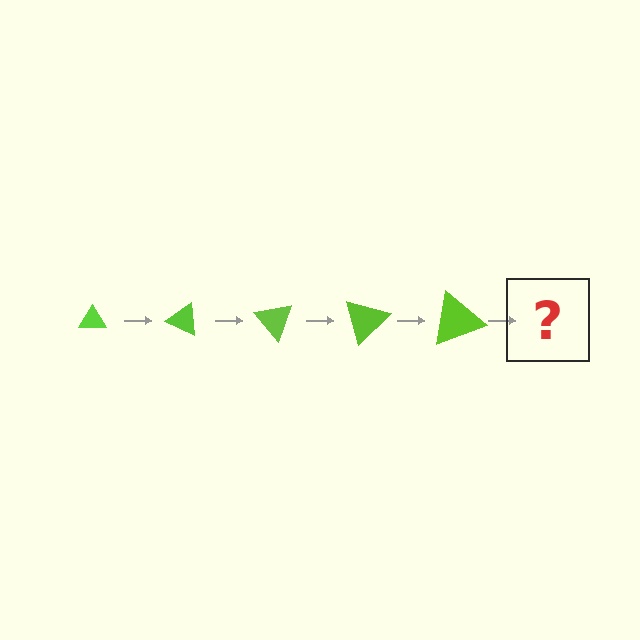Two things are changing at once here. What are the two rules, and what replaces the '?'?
The two rules are that the triangle grows larger each step and it rotates 25 degrees each step. The '?' should be a triangle, larger than the previous one and rotated 125 degrees from the start.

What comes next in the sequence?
The next element should be a triangle, larger than the previous one and rotated 125 degrees from the start.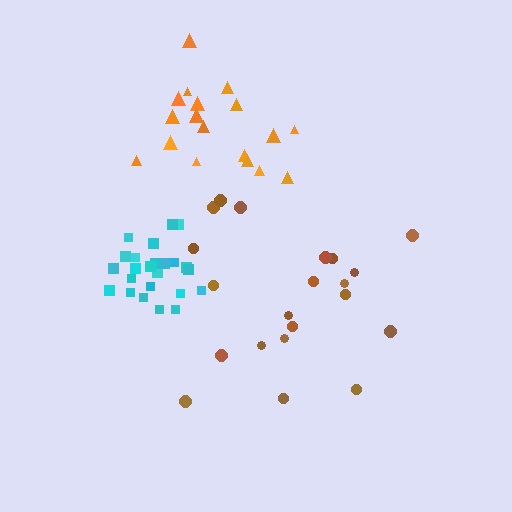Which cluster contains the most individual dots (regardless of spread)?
Cyan (25).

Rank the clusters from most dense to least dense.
cyan, orange, brown.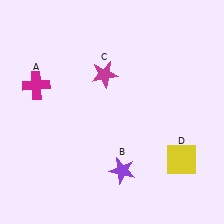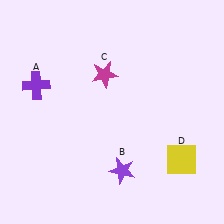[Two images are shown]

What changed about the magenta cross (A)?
In Image 1, A is magenta. In Image 2, it changed to purple.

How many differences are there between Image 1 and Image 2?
There is 1 difference between the two images.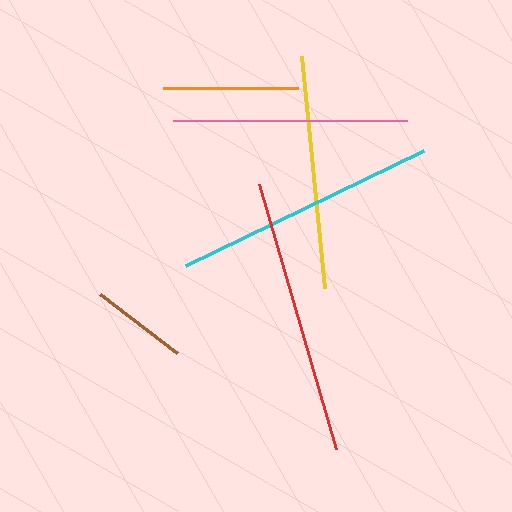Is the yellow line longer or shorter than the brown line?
The yellow line is longer than the brown line.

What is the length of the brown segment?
The brown segment is approximately 97 pixels long.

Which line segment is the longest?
The red line is the longest at approximately 276 pixels.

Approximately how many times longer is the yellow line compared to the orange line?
The yellow line is approximately 1.7 times the length of the orange line.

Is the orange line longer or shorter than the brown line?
The orange line is longer than the brown line.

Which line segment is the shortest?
The brown line is the shortest at approximately 97 pixels.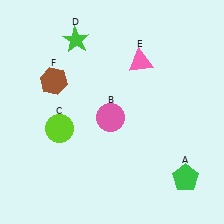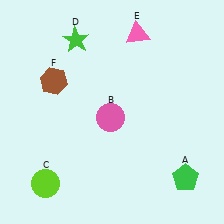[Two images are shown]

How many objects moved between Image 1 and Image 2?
2 objects moved between the two images.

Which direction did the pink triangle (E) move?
The pink triangle (E) moved up.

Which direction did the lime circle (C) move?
The lime circle (C) moved down.